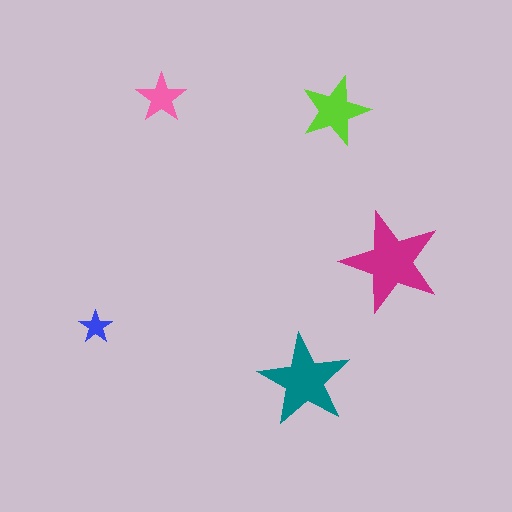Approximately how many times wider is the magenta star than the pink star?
About 2 times wider.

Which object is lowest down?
The teal star is bottommost.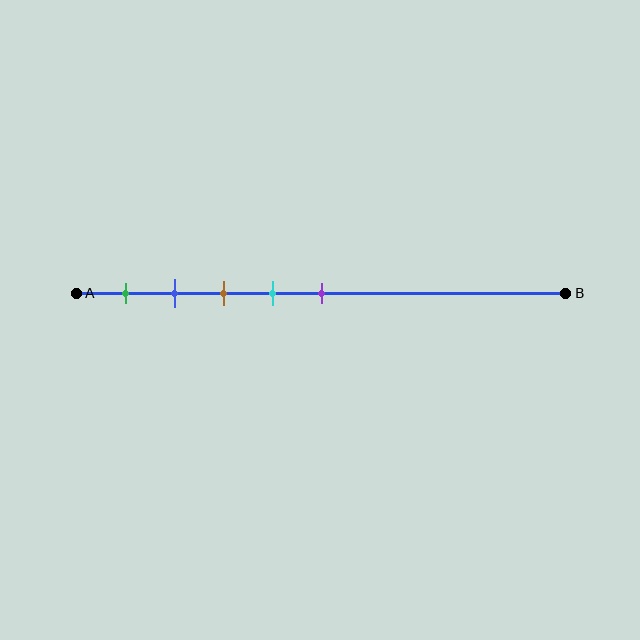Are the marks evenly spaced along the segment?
Yes, the marks are approximately evenly spaced.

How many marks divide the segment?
There are 5 marks dividing the segment.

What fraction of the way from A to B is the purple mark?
The purple mark is approximately 50% (0.5) of the way from A to B.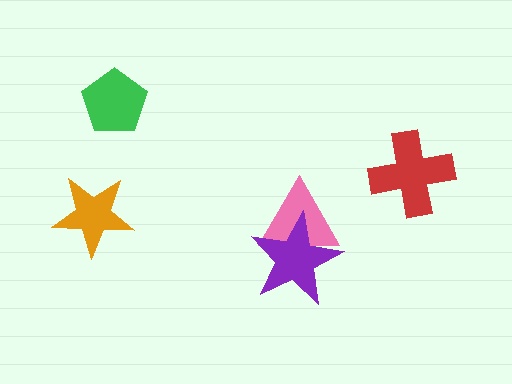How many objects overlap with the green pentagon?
0 objects overlap with the green pentagon.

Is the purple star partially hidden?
No, no other shape covers it.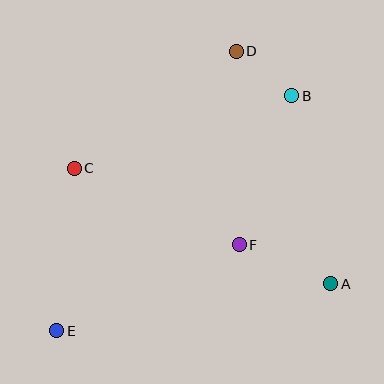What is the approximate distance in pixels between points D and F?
The distance between D and F is approximately 194 pixels.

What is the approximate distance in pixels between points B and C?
The distance between B and C is approximately 229 pixels.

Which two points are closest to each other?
Points B and D are closest to each other.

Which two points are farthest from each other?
Points B and E are farthest from each other.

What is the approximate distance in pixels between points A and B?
The distance between A and B is approximately 192 pixels.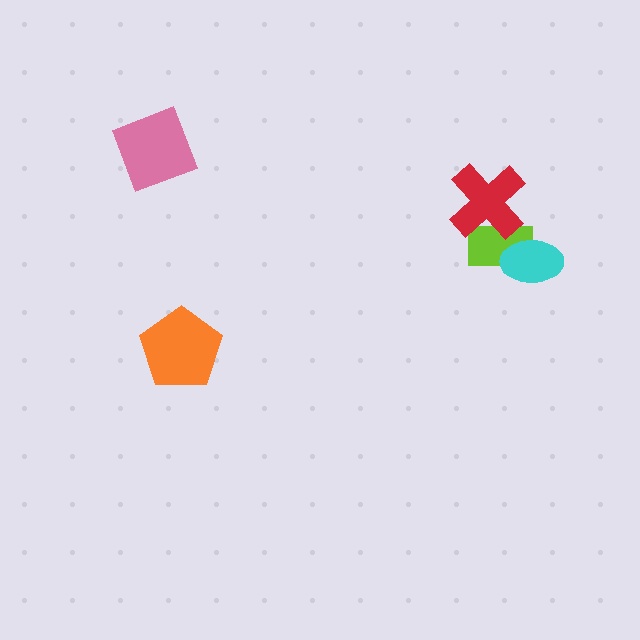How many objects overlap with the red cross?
1 object overlaps with the red cross.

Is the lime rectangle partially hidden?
Yes, it is partially covered by another shape.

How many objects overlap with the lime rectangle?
2 objects overlap with the lime rectangle.